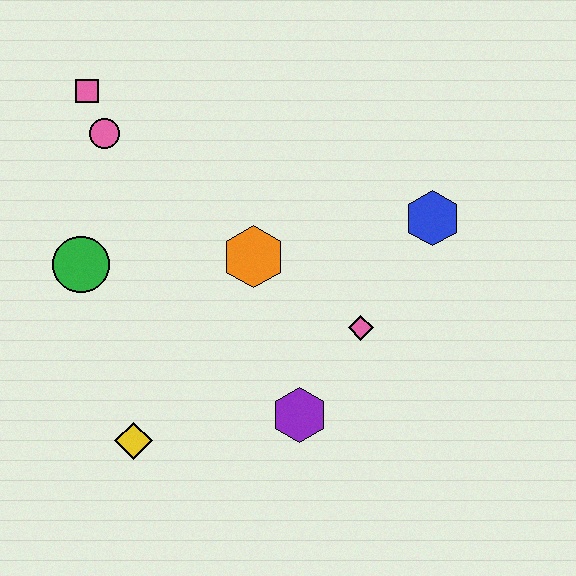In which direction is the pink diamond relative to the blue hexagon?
The pink diamond is below the blue hexagon.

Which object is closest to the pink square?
The pink circle is closest to the pink square.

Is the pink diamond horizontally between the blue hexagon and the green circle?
Yes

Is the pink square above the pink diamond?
Yes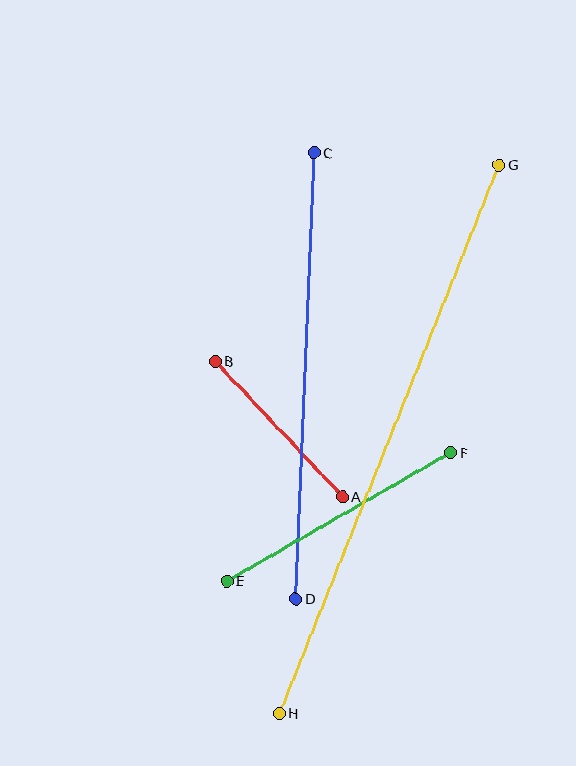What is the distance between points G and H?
The distance is approximately 591 pixels.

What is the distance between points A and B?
The distance is approximately 186 pixels.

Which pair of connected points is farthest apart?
Points G and H are farthest apart.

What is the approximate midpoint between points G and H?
The midpoint is at approximately (389, 439) pixels.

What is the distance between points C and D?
The distance is approximately 446 pixels.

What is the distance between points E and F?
The distance is approximately 258 pixels.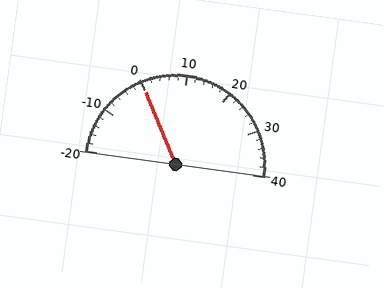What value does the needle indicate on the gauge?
The needle indicates approximately 0.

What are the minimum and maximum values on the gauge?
The gauge ranges from -20 to 40.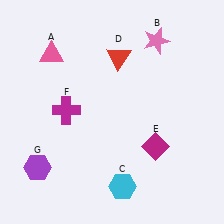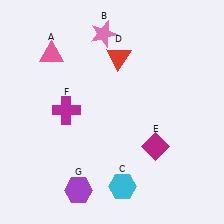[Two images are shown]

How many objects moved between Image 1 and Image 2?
2 objects moved between the two images.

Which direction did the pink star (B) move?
The pink star (B) moved left.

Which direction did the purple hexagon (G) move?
The purple hexagon (G) moved right.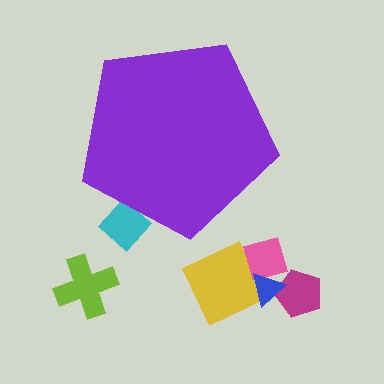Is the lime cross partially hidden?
No, the lime cross is fully visible.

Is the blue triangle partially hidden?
No, the blue triangle is fully visible.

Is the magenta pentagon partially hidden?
No, the magenta pentagon is fully visible.